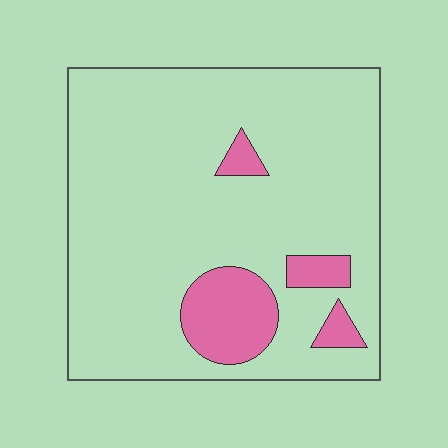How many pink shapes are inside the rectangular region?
4.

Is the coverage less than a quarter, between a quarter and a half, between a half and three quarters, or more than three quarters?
Less than a quarter.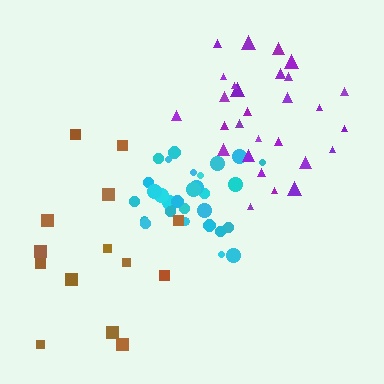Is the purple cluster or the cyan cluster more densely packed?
Cyan.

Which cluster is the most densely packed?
Cyan.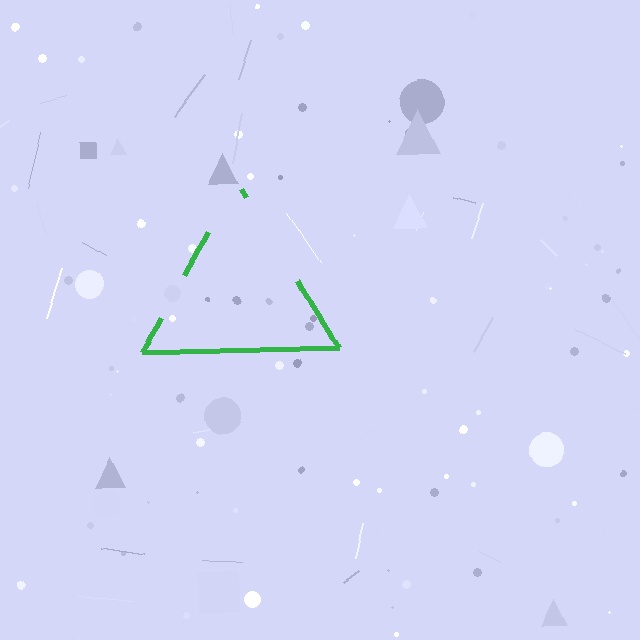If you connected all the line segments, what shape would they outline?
They would outline a triangle.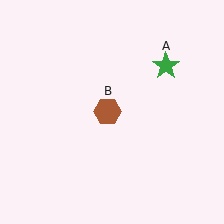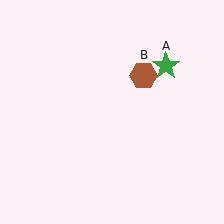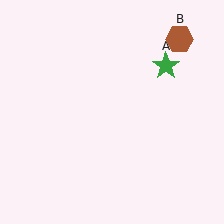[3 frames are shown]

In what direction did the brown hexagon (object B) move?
The brown hexagon (object B) moved up and to the right.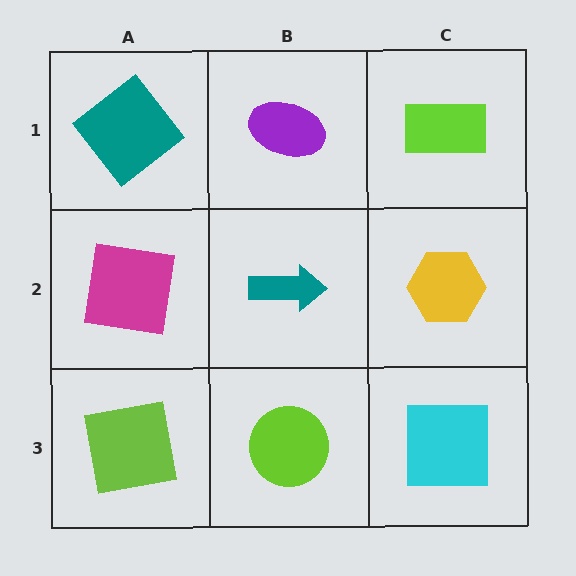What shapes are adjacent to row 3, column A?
A magenta square (row 2, column A), a lime circle (row 3, column B).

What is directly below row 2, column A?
A lime square.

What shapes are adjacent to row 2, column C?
A lime rectangle (row 1, column C), a cyan square (row 3, column C), a teal arrow (row 2, column B).